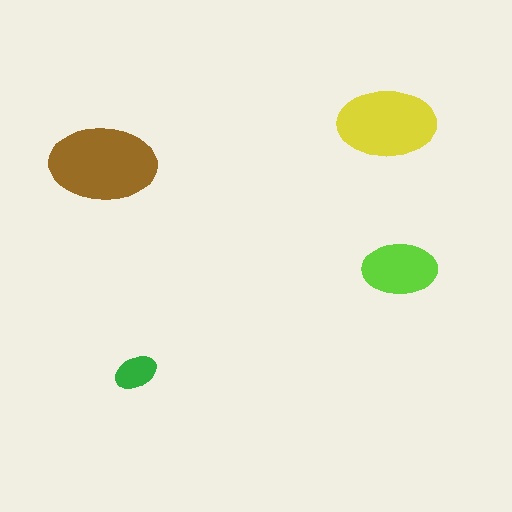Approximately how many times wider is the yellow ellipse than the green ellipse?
About 2.5 times wider.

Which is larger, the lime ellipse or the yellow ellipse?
The yellow one.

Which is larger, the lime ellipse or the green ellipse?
The lime one.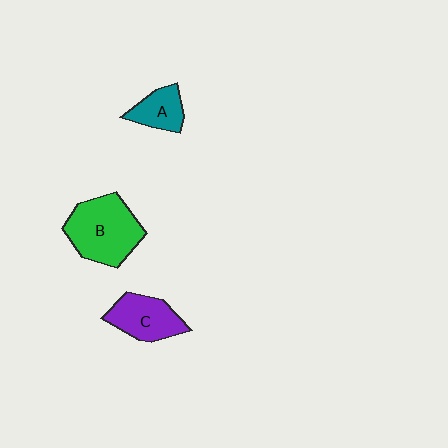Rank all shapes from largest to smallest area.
From largest to smallest: B (green), C (purple), A (teal).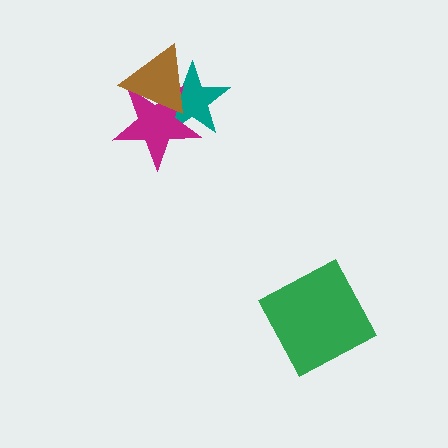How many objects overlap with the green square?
0 objects overlap with the green square.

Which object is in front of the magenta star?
The brown triangle is in front of the magenta star.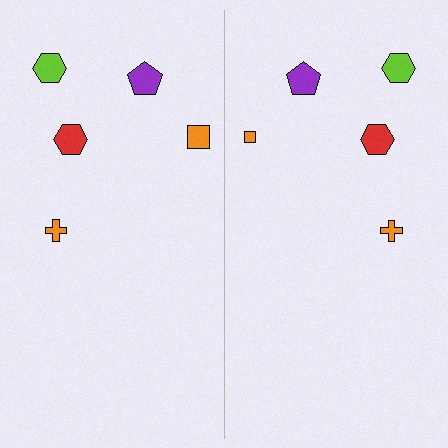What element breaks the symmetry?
The orange square on the right side has a different size than its mirror counterpart.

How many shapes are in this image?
There are 10 shapes in this image.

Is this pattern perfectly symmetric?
No, the pattern is not perfectly symmetric. The orange square on the right side has a different size than its mirror counterpart.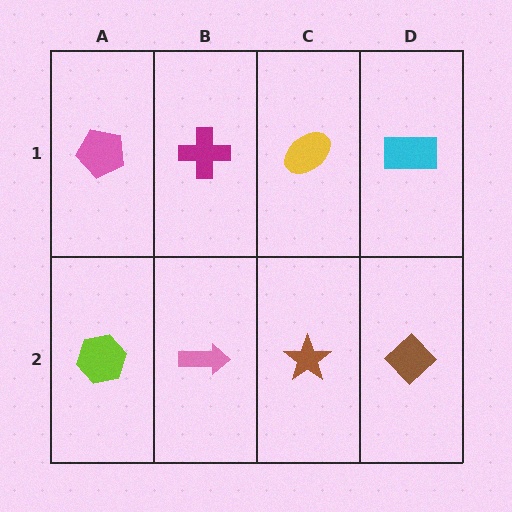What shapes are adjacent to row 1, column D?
A brown diamond (row 2, column D), a yellow ellipse (row 1, column C).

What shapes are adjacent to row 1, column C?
A brown star (row 2, column C), a magenta cross (row 1, column B), a cyan rectangle (row 1, column D).